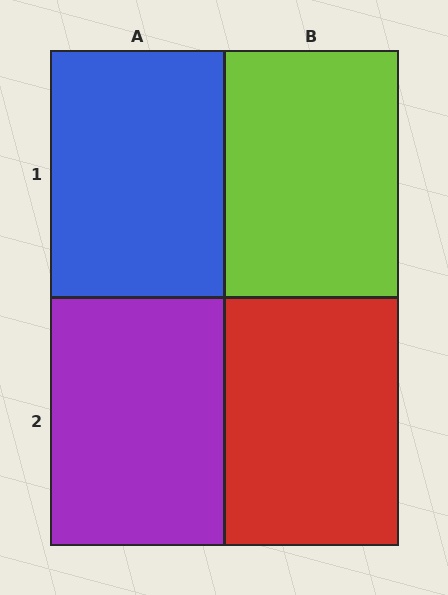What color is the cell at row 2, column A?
Purple.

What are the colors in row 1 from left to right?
Blue, lime.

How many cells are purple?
1 cell is purple.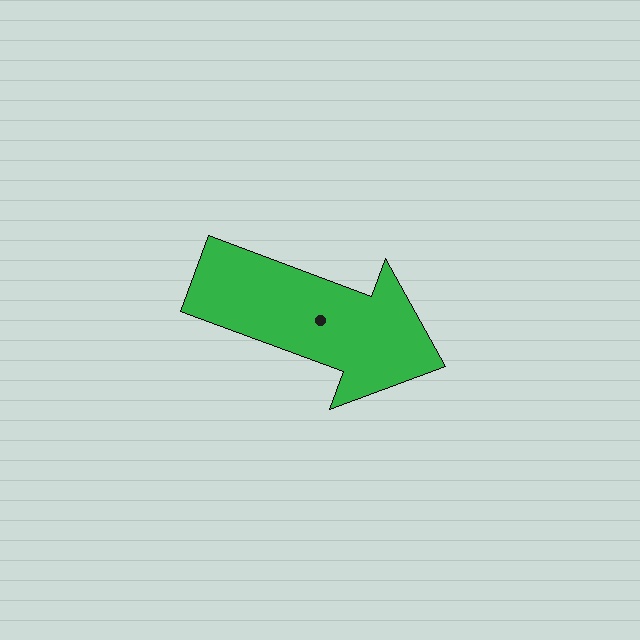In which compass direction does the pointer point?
East.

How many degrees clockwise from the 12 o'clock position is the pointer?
Approximately 110 degrees.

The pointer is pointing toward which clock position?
Roughly 4 o'clock.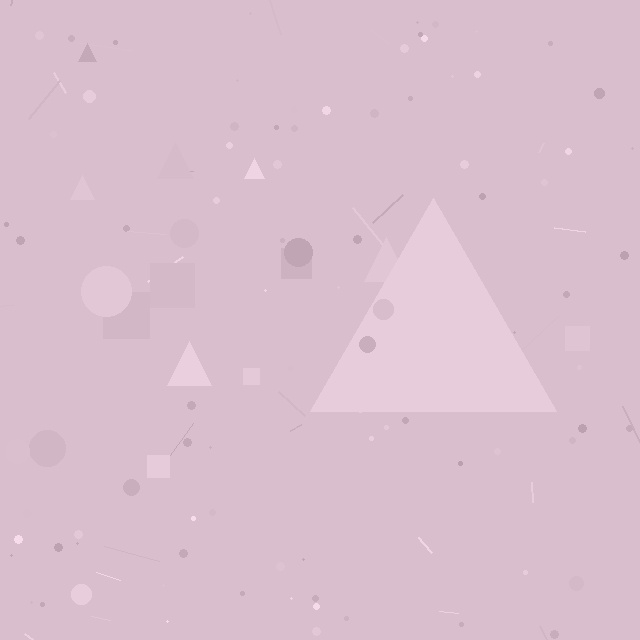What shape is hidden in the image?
A triangle is hidden in the image.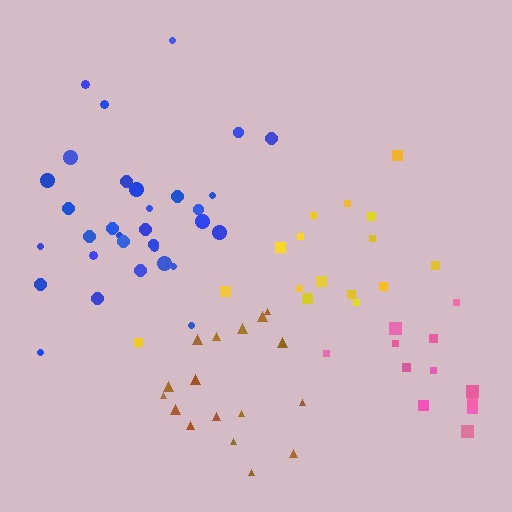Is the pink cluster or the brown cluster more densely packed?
Brown.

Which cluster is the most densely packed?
Blue.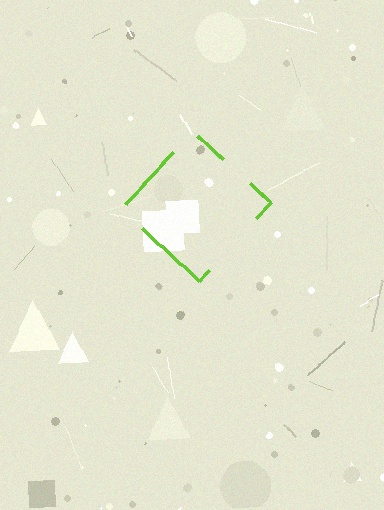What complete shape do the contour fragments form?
The contour fragments form a diamond.